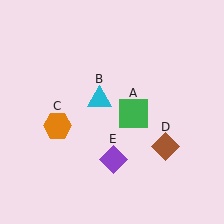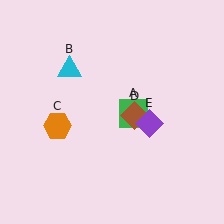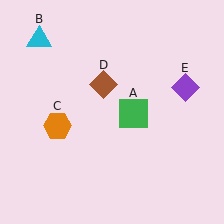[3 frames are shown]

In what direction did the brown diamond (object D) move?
The brown diamond (object D) moved up and to the left.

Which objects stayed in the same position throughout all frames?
Green square (object A) and orange hexagon (object C) remained stationary.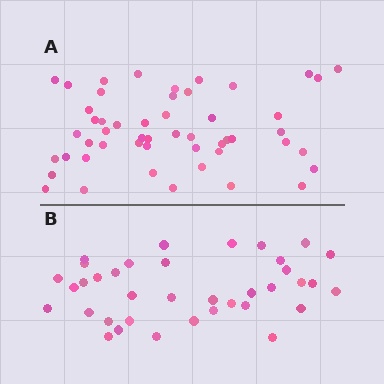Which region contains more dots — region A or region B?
Region A (the top region) has more dots.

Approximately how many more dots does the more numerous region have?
Region A has approximately 15 more dots than region B.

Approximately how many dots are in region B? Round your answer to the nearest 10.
About 40 dots. (The exact count is 37, which rounds to 40.)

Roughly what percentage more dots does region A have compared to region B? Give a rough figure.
About 40% more.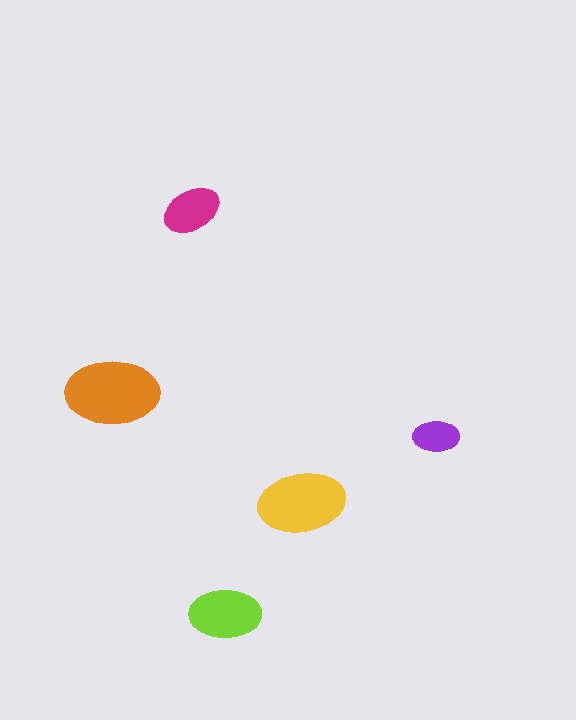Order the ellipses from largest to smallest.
the orange one, the yellow one, the lime one, the magenta one, the purple one.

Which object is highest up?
The magenta ellipse is topmost.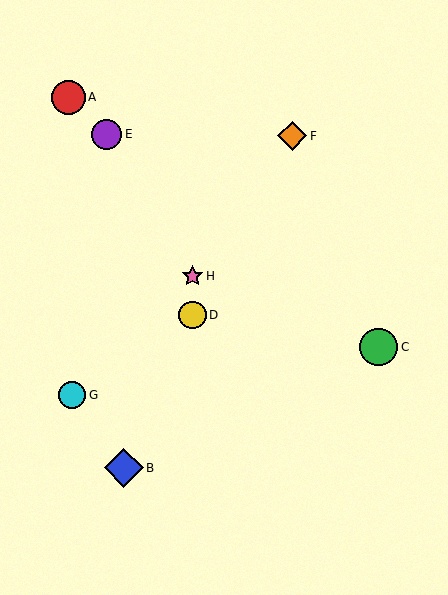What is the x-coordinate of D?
Object D is at x≈192.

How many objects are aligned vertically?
2 objects (D, H) are aligned vertically.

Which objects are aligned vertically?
Objects D, H are aligned vertically.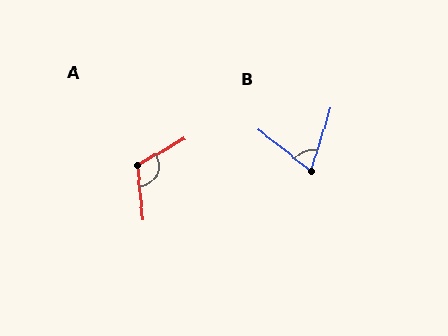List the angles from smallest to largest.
B (69°), A (114°).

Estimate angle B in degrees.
Approximately 69 degrees.